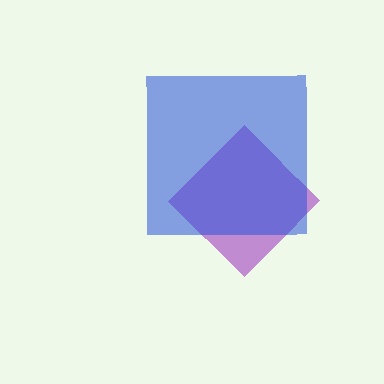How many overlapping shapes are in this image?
There are 2 overlapping shapes in the image.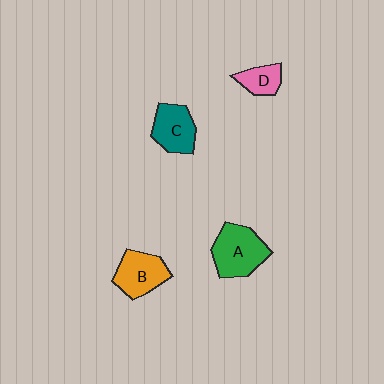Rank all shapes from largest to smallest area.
From largest to smallest: A (green), B (orange), C (teal), D (pink).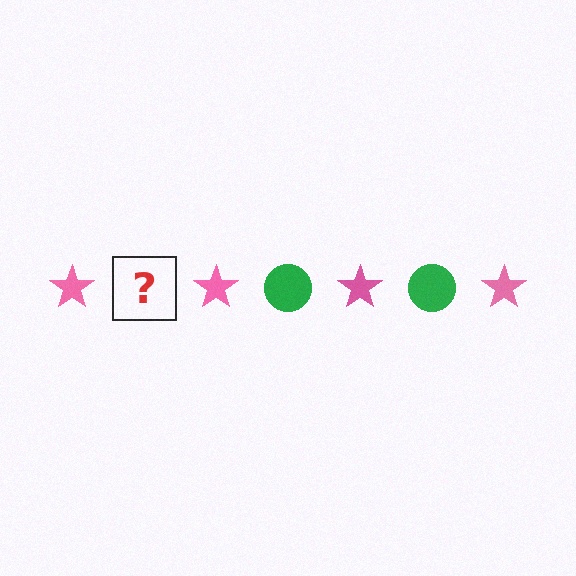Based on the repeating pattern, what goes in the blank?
The blank should be a green circle.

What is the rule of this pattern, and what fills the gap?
The rule is that the pattern alternates between pink star and green circle. The gap should be filled with a green circle.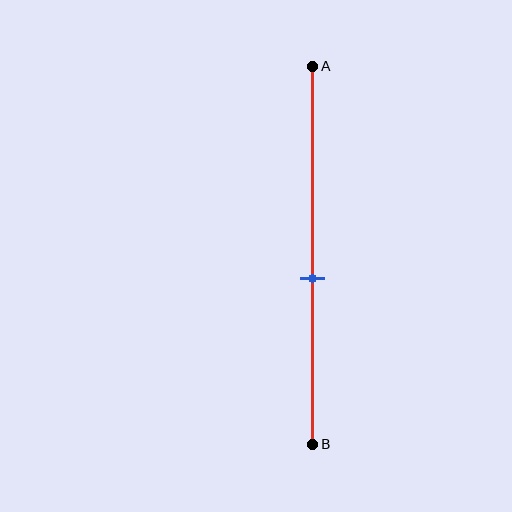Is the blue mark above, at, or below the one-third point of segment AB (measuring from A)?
The blue mark is below the one-third point of segment AB.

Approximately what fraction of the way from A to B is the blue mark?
The blue mark is approximately 55% of the way from A to B.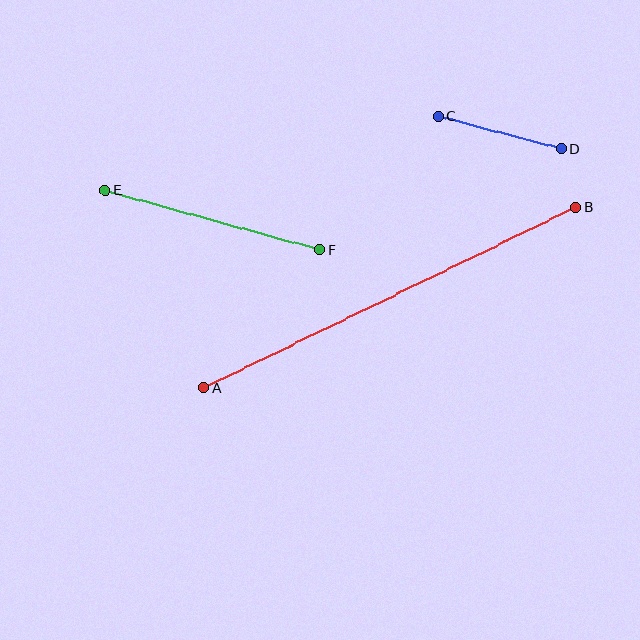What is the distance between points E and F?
The distance is approximately 222 pixels.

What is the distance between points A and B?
The distance is approximately 414 pixels.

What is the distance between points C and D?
The distance is approximately 127 pixels.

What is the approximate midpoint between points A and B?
The midpoint is at approximately (390, 298) pixels.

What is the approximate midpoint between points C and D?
The midpoint is at approximately (500, 133) pixels.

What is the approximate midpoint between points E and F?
The midpoint is at approximately (212, 220) pixels.